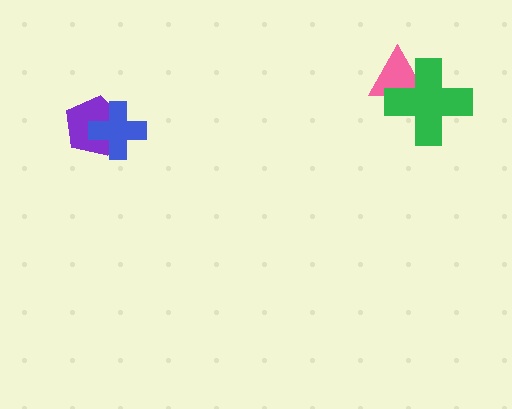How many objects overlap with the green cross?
1 object overlaps with the green cross.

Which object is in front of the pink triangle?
The green cross is in front of the pink triangle.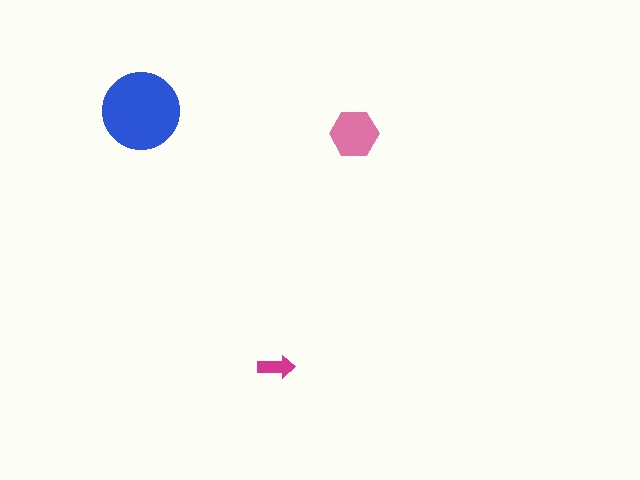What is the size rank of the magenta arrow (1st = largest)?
3rd.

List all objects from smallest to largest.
The magenta arrow, the pink hexagon, the blue circle.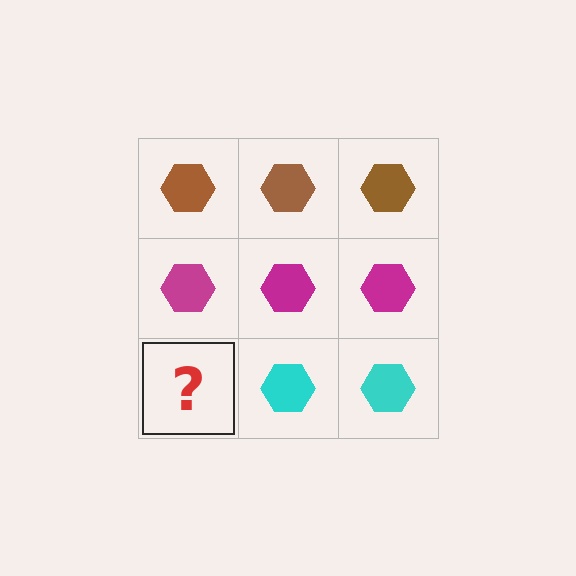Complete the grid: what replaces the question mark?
The question mark should be replaced with a cyan hexagon.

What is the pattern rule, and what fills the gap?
The rule is that each row has a consistent color. The gap should be filled with a cyan hexagon.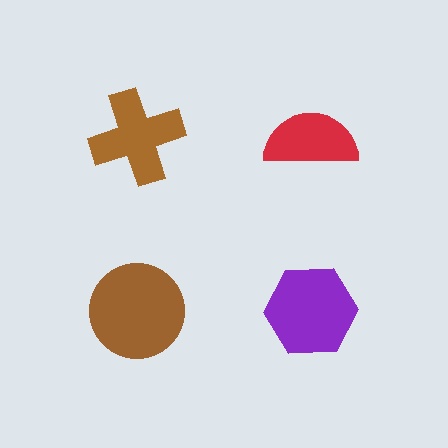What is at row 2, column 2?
A purple hexagon.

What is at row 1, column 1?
A brown cross.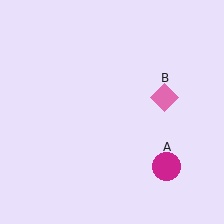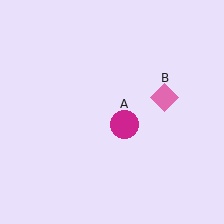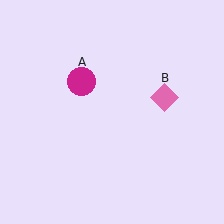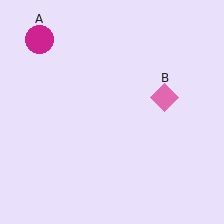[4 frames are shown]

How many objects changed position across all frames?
1 object changed position: magenta circle (object A).